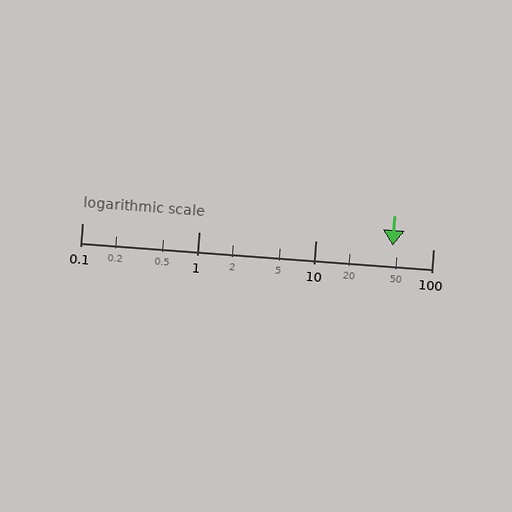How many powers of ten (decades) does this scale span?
The scale spans 3 decades, from 0.1 to 100.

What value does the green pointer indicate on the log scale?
The pointer indicates approximately 45.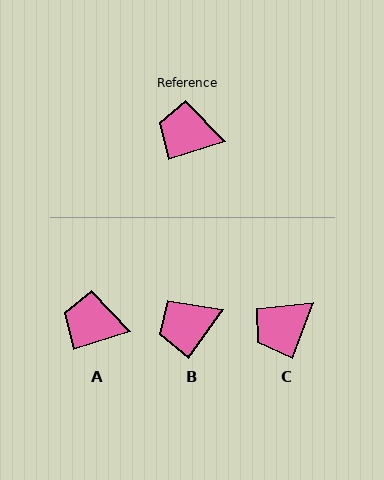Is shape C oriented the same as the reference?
No, it is off by about 52 degrees.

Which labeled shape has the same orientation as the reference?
A.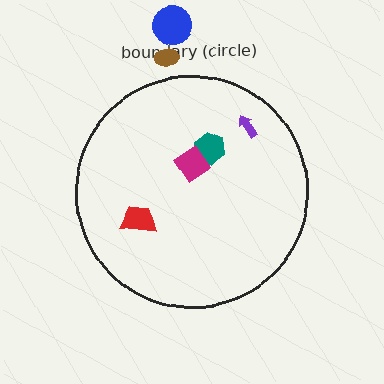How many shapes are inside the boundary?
4 inside, 2 outside.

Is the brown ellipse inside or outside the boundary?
Outside.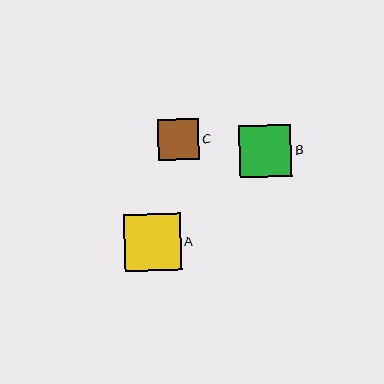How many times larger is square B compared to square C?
Square B is approximately 1.3 times the size of square C.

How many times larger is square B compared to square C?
Square B is approximately 1.3 times the size of square C.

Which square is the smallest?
Square C is the smallest with a size of approximately 42 pixels.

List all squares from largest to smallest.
From largest to smallest: A, B, C.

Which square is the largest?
Square A is the largest with a size of approximately 57 pixels.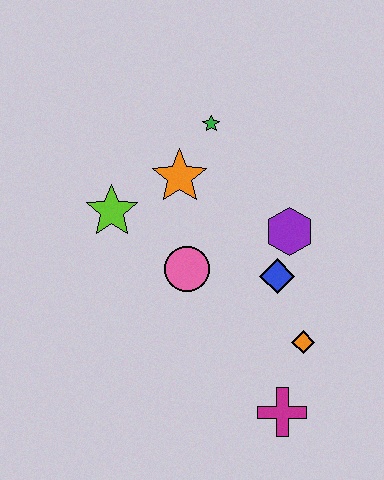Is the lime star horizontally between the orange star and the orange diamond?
No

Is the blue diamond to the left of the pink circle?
No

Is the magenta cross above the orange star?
No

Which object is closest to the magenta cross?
The orange diamond is closest to the magenta cross.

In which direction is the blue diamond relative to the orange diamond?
The blue diamond is above the orange diamond.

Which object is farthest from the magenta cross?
The green star is farthest from the magenta cross.